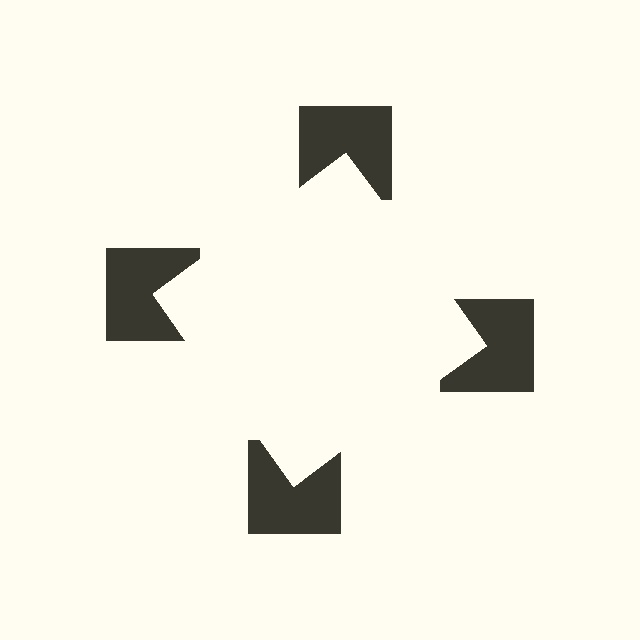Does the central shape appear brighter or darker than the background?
It typically appears slightly brighter than the background, even though no actual brightness change is drawn.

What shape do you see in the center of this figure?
An illusory square — its edges are inferred from the aligned wedge cuts in the notched squares, not physically drawn.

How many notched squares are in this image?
There are 4 — one at each vertex of the illusory square.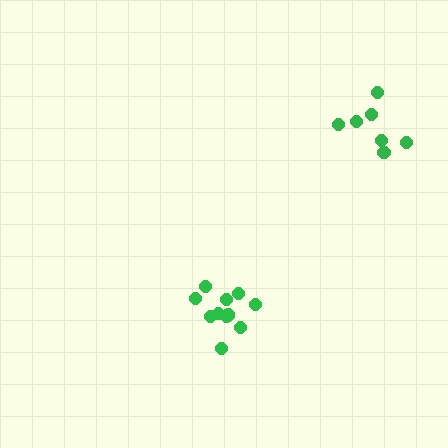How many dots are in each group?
Group 1: 11 dots, Group 2: 7 dots (18 total).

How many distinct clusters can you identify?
There are 2 distinct clusters.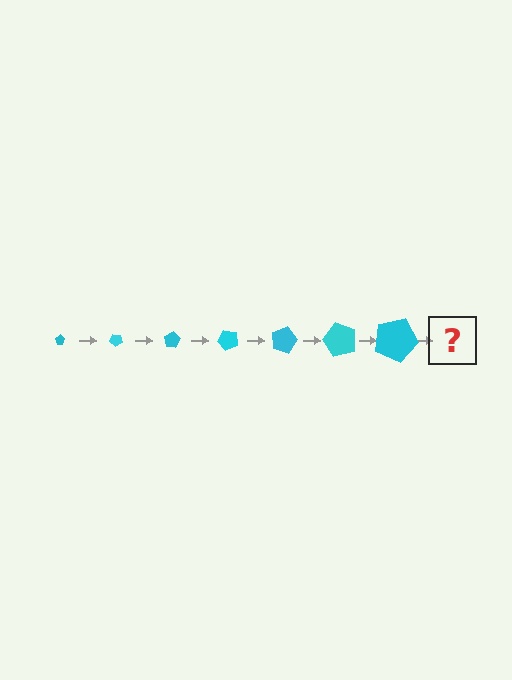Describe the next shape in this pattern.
It should be a pentagon, larger than the previous one and rotated 280 degrees from the start.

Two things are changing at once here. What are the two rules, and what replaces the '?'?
The two rules are that the pentagon grows larger each step and it rotates 40 degrees each step. The '?' should be a pentagon, larger than the previous one and rotated 280 degrees from the start.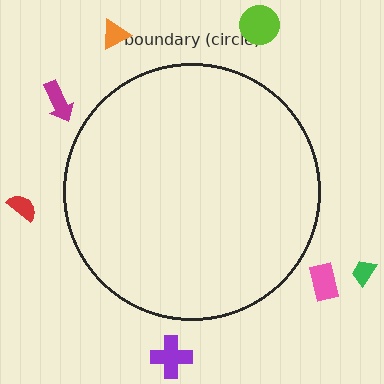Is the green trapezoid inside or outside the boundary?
Outside.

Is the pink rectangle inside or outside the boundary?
Outside.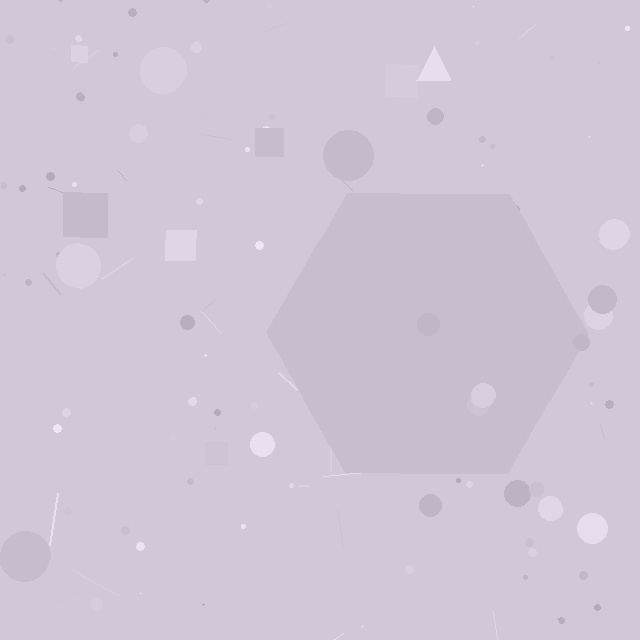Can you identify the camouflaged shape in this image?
The camouflaged shape is a hexagon.